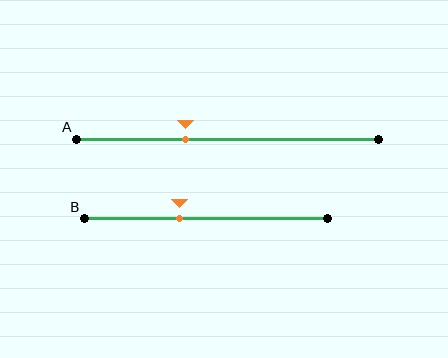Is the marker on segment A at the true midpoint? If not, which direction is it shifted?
No, the marker on segment A is shifted to the left by about 14% of the segment length.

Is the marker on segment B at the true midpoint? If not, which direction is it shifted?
No, the marker on segment B is shifted to the left by about 11% of the segment length.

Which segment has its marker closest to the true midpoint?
Segment B has its marker closest to the true midpoint.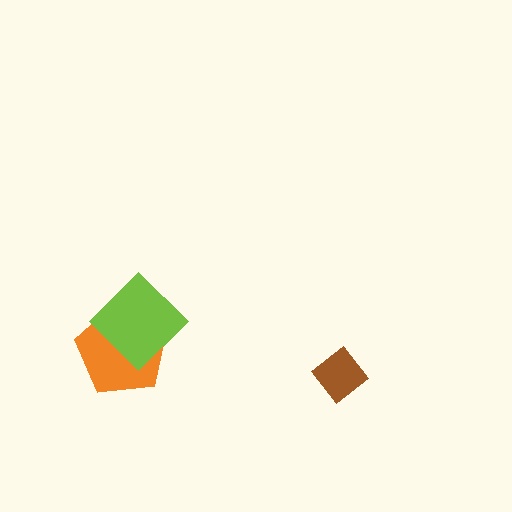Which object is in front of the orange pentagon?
The lime diamond is in front of the orange pentagon.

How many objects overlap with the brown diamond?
0 objects overlap with the brown diamond.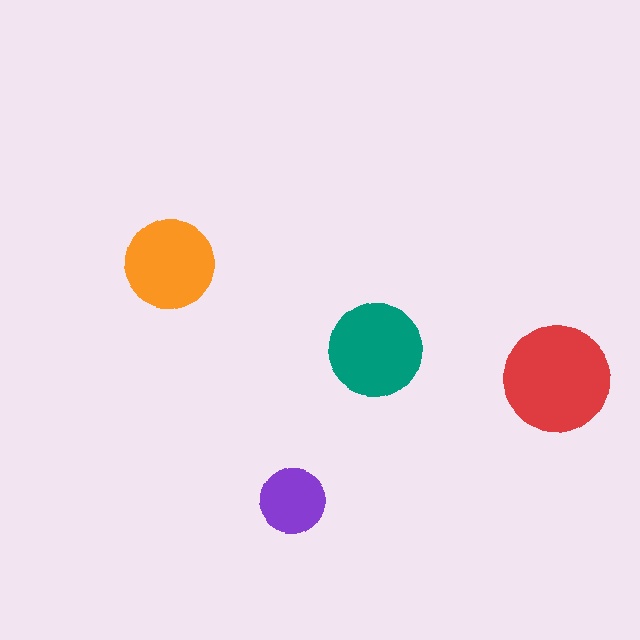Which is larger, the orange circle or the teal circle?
The teal one.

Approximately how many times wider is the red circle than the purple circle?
About 1.5 times wider.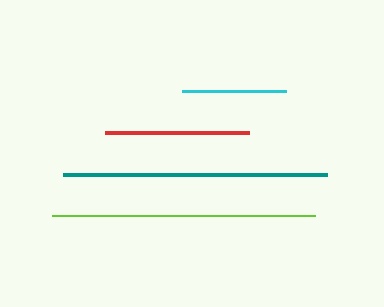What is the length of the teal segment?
The teal segment is approximately 263 pixels long.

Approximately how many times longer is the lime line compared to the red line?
The lime line is approximately 1.8 times the length of the red line.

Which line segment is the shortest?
The cyan line is the shortest at approximately 104 pixels.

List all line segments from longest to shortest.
From longest to shortest: teal, lime, red, cyan.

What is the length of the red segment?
The red segment is approximately 144 pixels long.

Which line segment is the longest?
The teal line is the longest at approximately 263 pixels.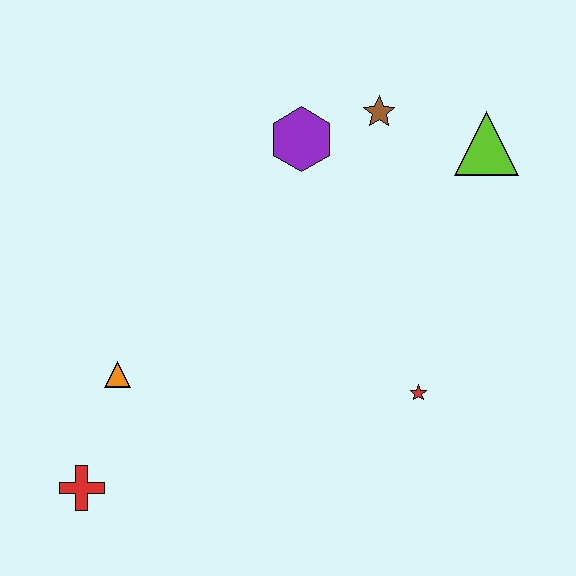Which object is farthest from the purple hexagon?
The red cross is farthest from the purple hexagon.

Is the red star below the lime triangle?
Yes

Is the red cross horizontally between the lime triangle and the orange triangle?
No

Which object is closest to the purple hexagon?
The brown star is closest to the purple hexagon.